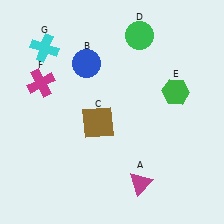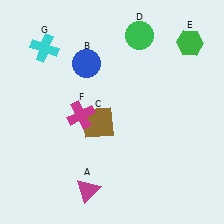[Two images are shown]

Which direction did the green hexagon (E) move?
The green hexagon (E) moved up.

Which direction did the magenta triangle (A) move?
The magenta triangle (A) moved left.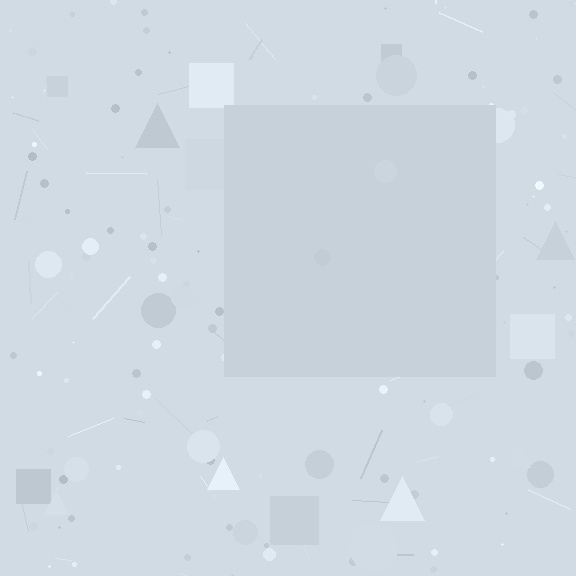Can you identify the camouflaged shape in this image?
The camouflaged shape is a square.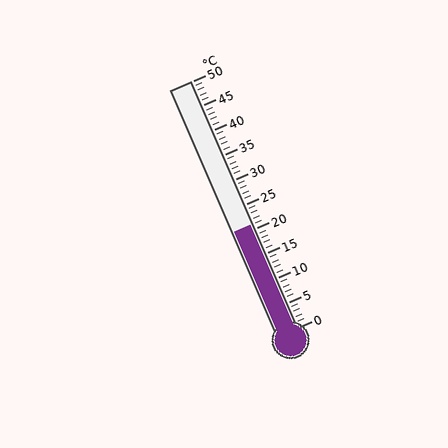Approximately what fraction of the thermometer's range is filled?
The thermometer is filled to approximately 40% of its range.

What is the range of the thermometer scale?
The thermometer scale ranges from 0°C to 50°C.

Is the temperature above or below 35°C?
The temperature is below 35°C.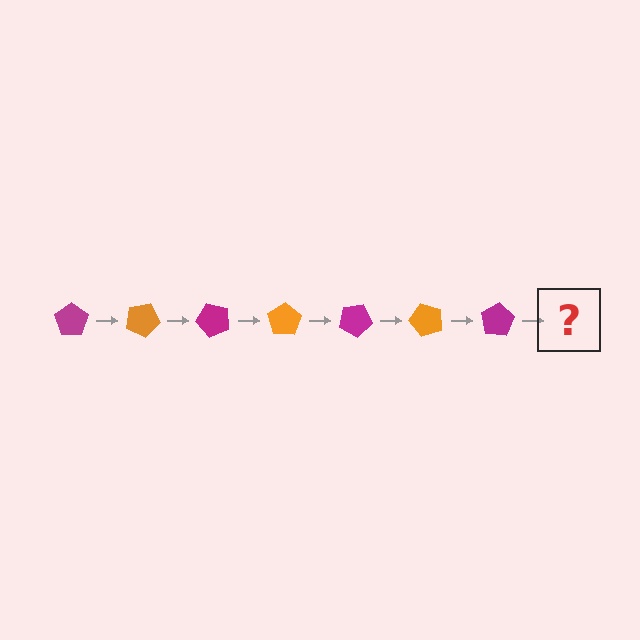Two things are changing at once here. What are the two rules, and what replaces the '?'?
The two rules are that it rotates 25 degrees each step and the color cycles through magenta and orange. The '?' should be an orange pentagon, rotated 175 degrees from the start.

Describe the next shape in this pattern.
It should be an orange pentagon, rotated 175 degrees from the start.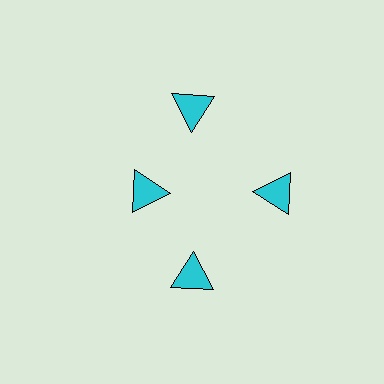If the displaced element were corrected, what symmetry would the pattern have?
It would have 4-fold rotational symmetry — the pattern would map onto itself every 90 degrees.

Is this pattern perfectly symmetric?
No. The 4 cyan triangles are arranged in a ring, but one element near the 9 o'clock position is pulled inward toward the center, breaking the 4-fold rotational symmetry.